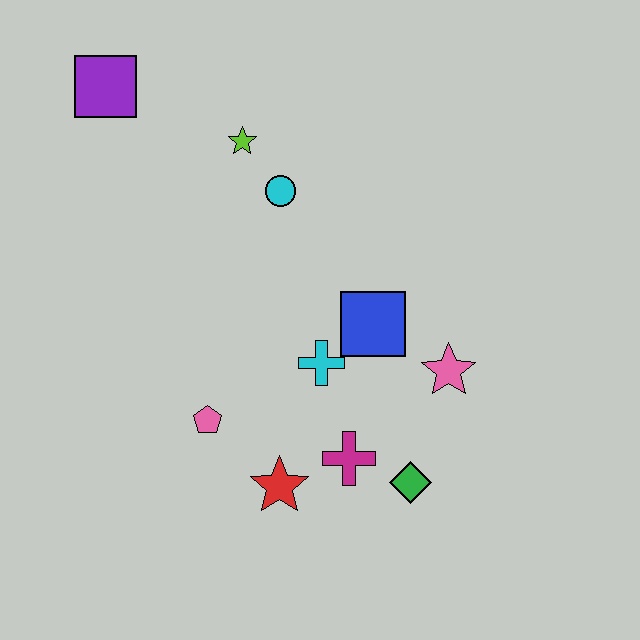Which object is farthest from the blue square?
The purple square is farthest from the blue square.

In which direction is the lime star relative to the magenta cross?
The lime star is above the magenta cross.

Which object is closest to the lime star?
The cyan circle is closest to the lime star.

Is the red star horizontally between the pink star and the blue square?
No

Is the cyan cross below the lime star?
Yes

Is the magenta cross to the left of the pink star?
Yes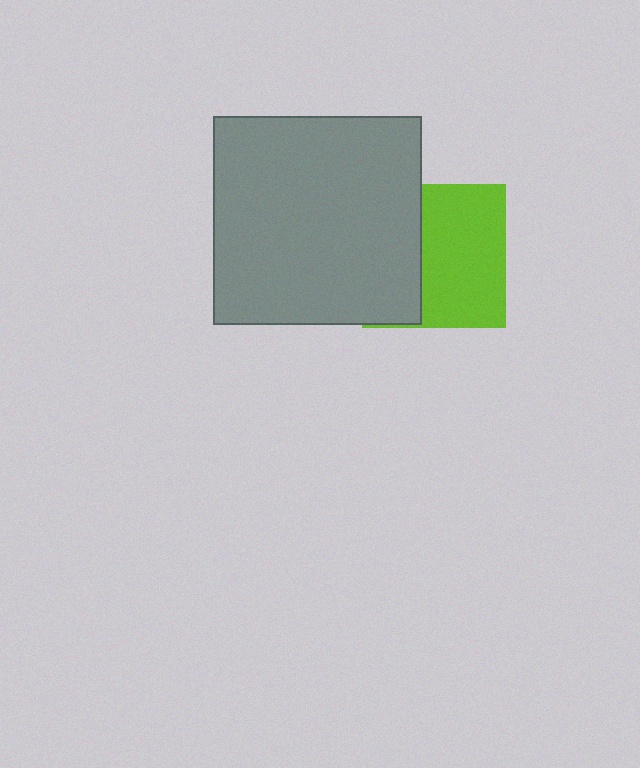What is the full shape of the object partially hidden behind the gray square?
The partially hidden object is a lime square.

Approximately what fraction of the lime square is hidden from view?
Roughly 41% of the lime square is hidden behind the gray square.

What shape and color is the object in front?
The object in front is a gray square.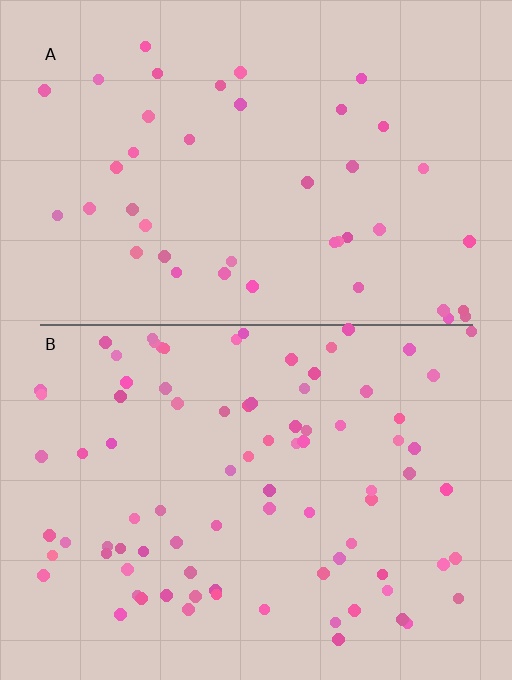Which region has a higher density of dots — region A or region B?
B (the bottom).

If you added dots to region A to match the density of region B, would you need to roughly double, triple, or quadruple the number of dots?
Approximately double.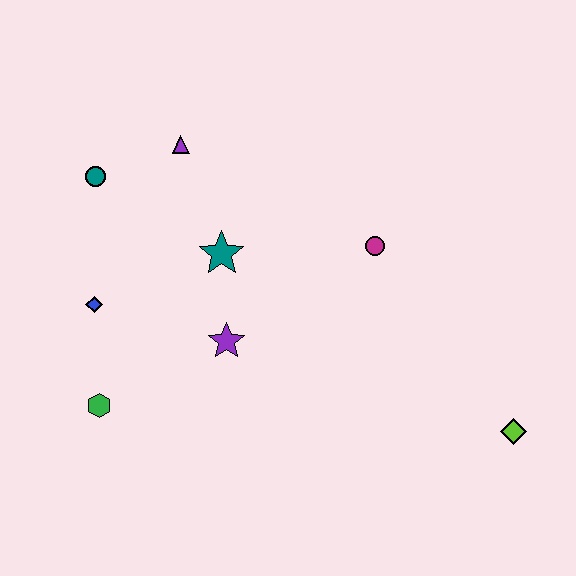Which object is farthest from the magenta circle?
The green hexagon is farthest from the magenta circle.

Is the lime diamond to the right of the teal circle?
Yes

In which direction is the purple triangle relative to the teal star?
The purple triangle is above the teal star.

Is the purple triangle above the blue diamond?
Yes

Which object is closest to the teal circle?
The purple triangle is closest to the teal circle.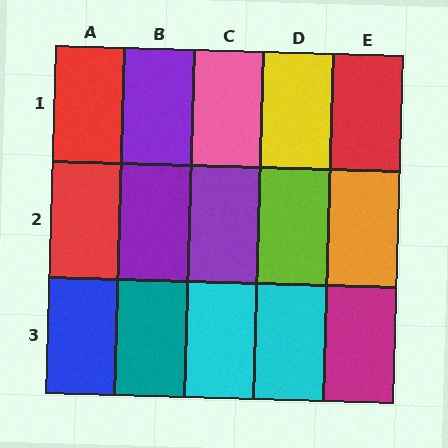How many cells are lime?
1 cell is lime.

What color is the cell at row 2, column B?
Purple.